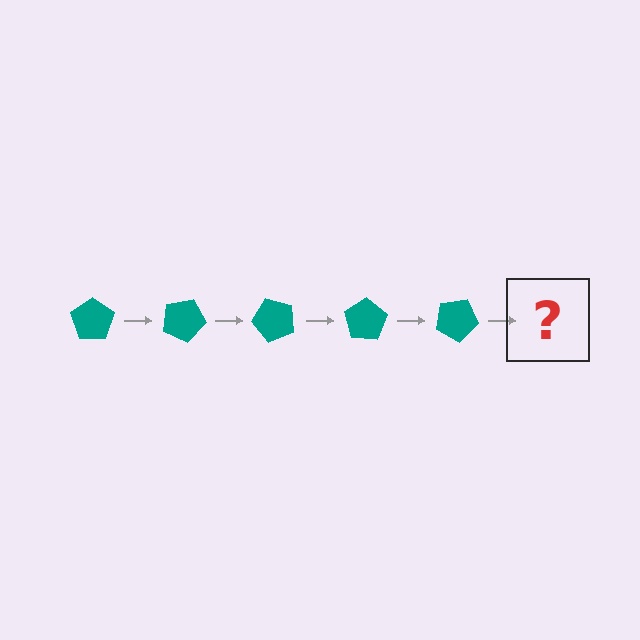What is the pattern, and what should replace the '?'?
The pattern is that the pentagon rotates 25 degrees each step. The '?' should be a teal pentagon rotated 125 degrees.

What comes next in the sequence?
The next element should be a teal pentagon rotated 125 degrees.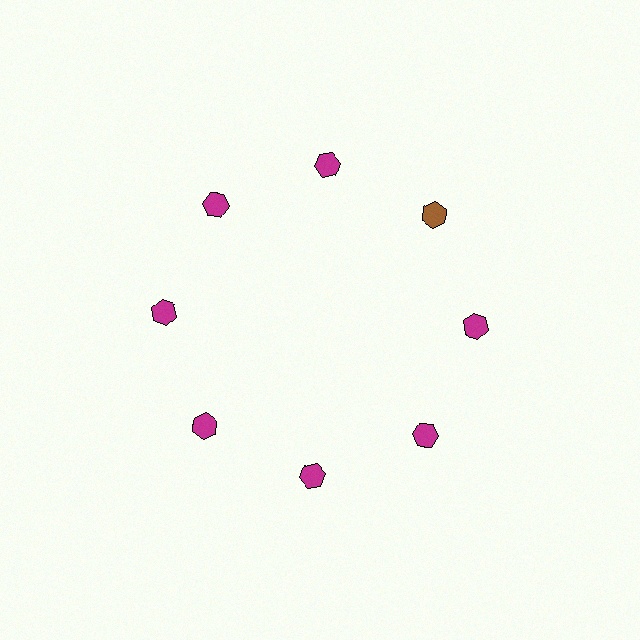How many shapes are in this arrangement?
There are 8 shapes arranged in a ring pattern.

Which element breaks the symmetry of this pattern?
The brown hexagon at roughly the 2 o'clock position breaks the symmetry. All other shapes are magenta hexagons.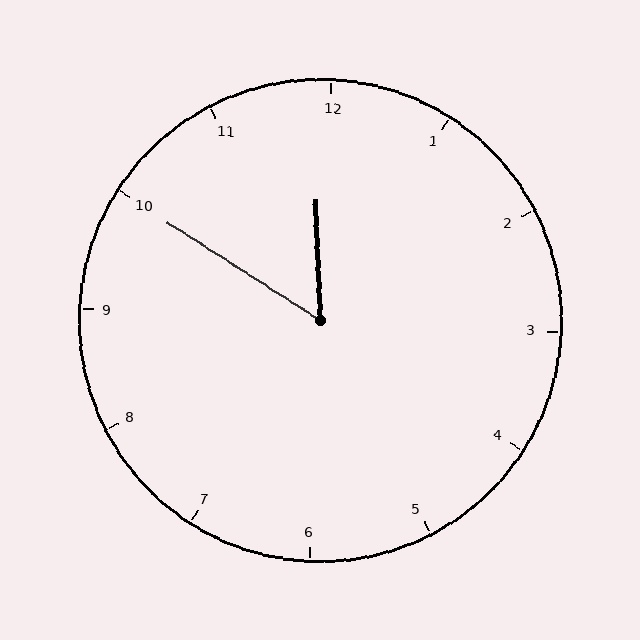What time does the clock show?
11:50.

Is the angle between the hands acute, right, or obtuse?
It is acute.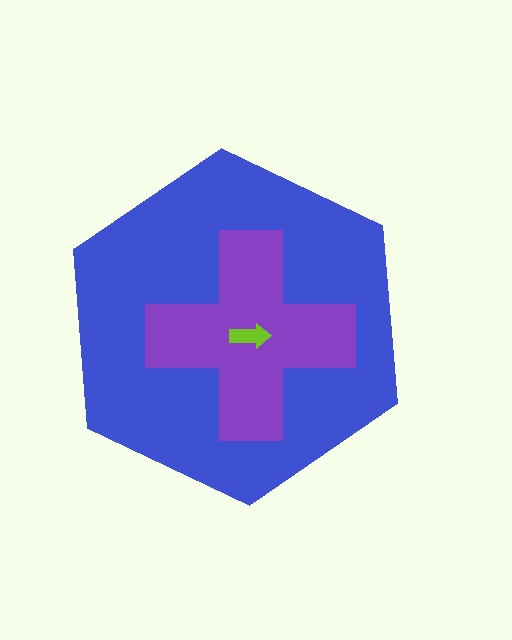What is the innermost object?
The lime arrow.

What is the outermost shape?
The blue hexagon.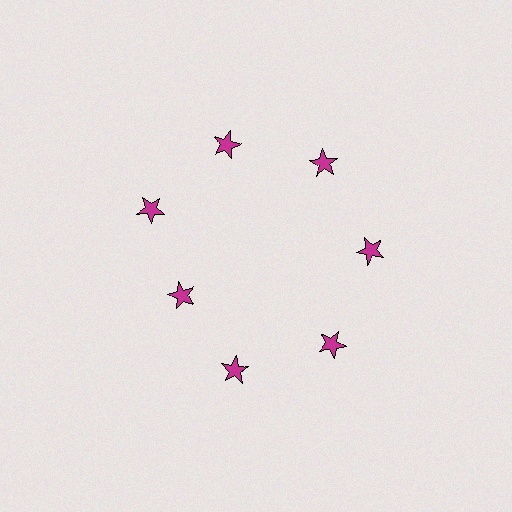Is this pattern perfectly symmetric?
No. The 7 magenta stars are arranged in a ring, but one element near the 8 o'clock position is pulled inward toward the center, breaking the 7-fold rotational symmetry.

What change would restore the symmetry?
The symmetry would be restored by moving it outward, back onto the ring so that all 7 stars sit at equal angles and equal distance from the center.